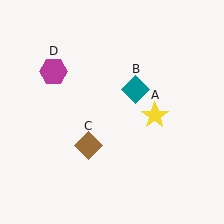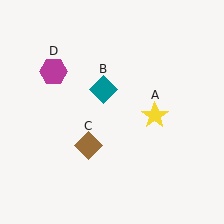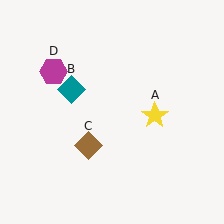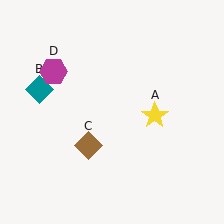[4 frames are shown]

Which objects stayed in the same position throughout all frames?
Yellow star (object A) and brown diamond (object C) and magenta hexagon (object D) remained stationary.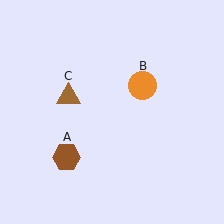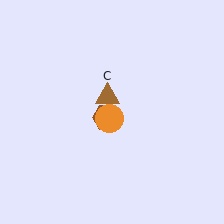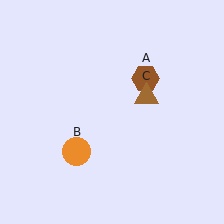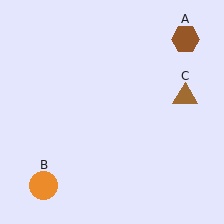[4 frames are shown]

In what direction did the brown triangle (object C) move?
The brown triangle (object C) moved right.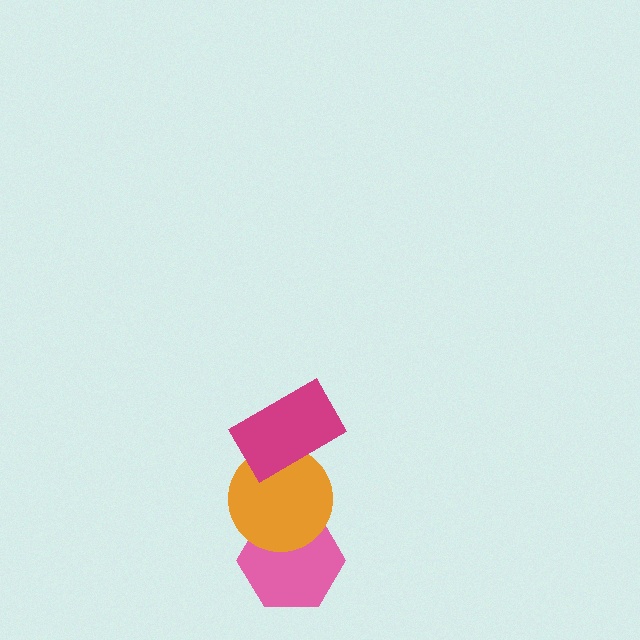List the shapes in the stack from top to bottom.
From top to bottom: the magenta rectangle, the orange circle, the pink hexagon.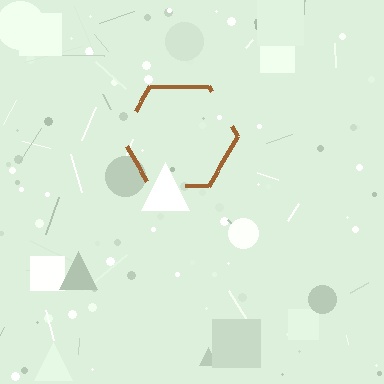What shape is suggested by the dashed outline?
The dashed outline suggests a hexagon.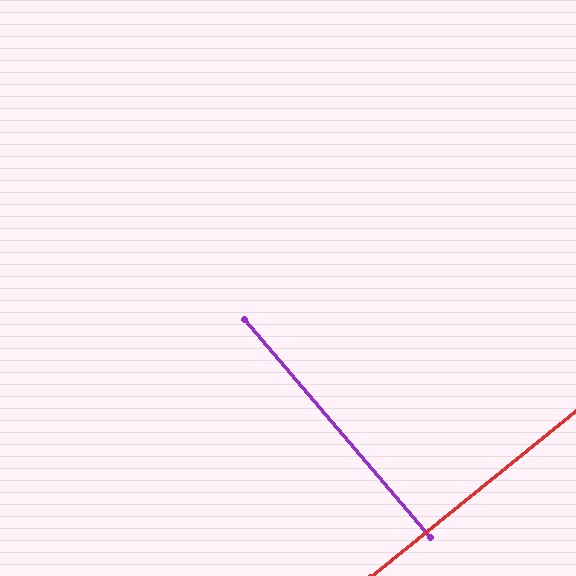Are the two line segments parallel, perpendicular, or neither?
Perpendicular — they meet at approximately 88°.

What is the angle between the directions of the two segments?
Approximately 88 degrees.